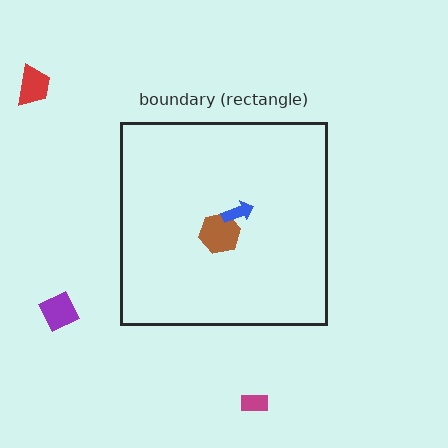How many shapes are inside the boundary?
2 inside, 3 outside.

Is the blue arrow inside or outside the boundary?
Inside.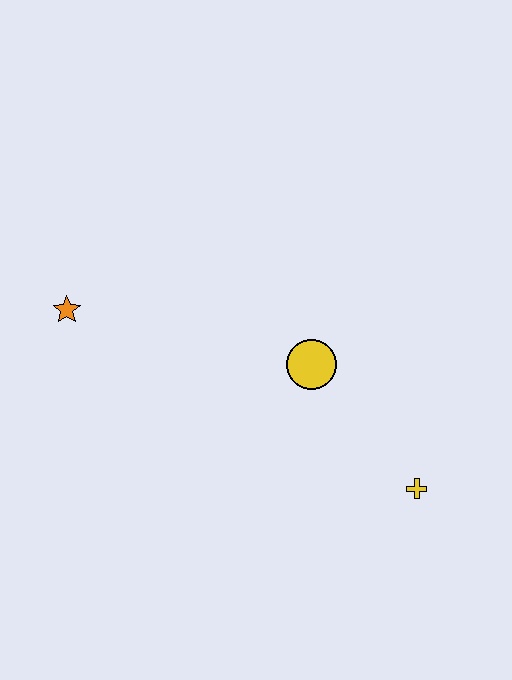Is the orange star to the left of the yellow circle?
Yes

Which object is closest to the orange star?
The yellow circle is closest to the orange star.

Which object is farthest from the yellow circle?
The orange star is farthest from the yellow circle.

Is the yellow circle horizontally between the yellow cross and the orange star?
Yes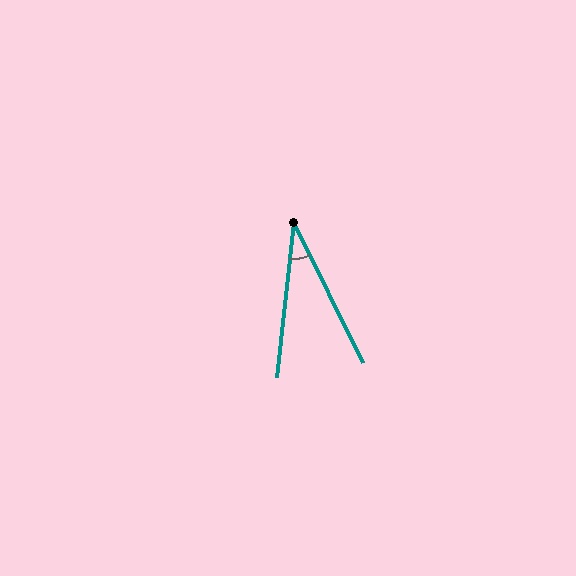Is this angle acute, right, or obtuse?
It is acute.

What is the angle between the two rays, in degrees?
Approximately 33 degrees.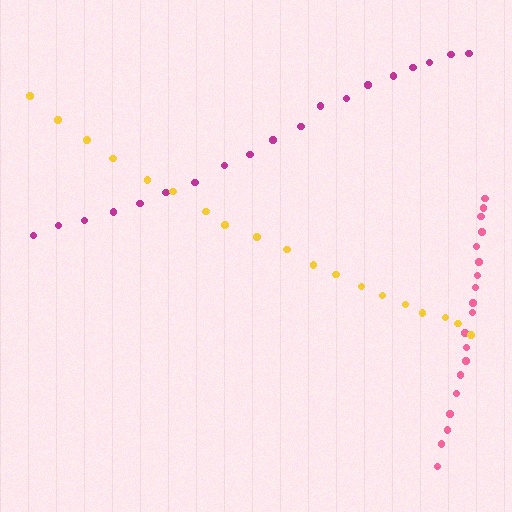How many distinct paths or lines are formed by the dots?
There are 3 distinct paths.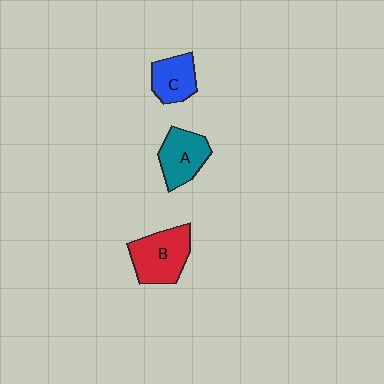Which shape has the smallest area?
Shape C (blue).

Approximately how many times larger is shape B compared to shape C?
Approximately 1.5 times.